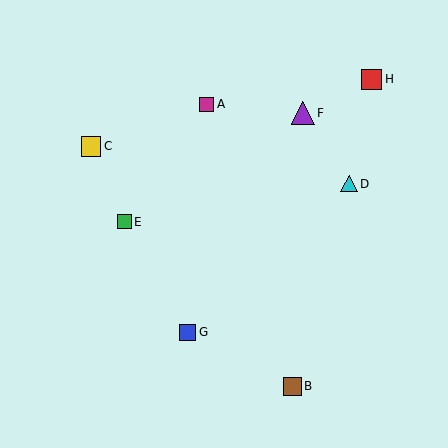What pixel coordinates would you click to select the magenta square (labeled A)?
Click at (207, 104) to select the magenta square A.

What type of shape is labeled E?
Shape E is a green square.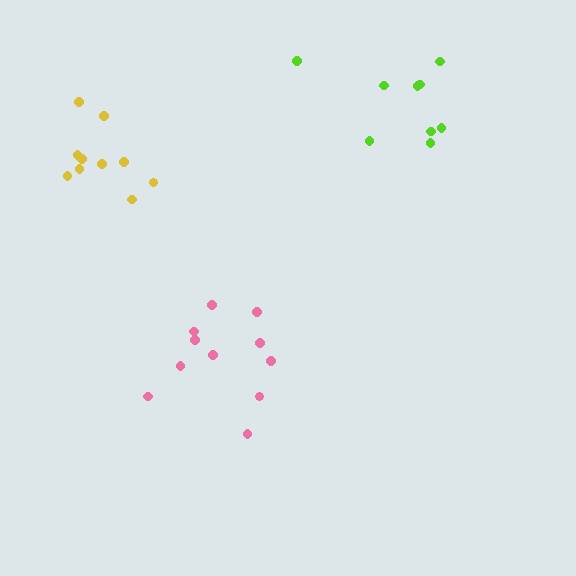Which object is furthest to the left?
The yellow cluster is leftmost.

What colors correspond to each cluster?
The clusters are colored: yellow, lime, pink.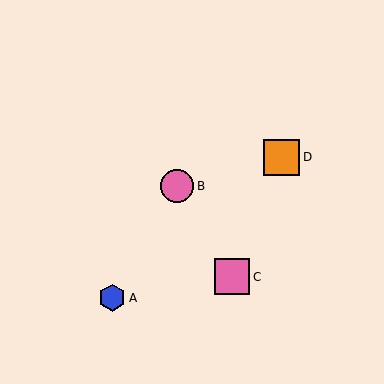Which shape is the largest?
The orange square (labeled D) is the largest.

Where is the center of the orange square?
The center of the orange square is at (282, 157).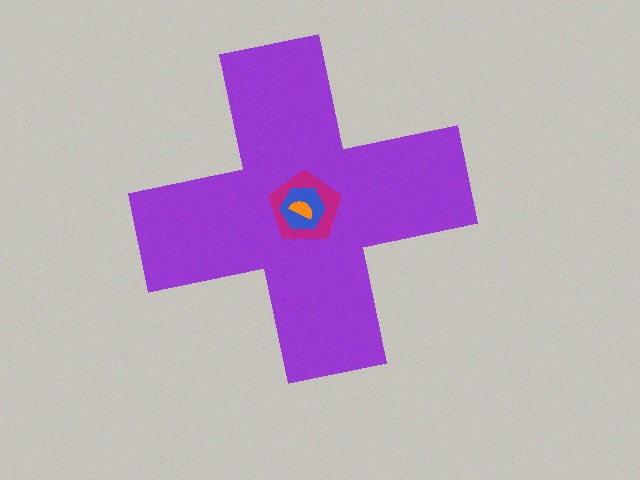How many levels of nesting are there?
4.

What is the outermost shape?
The purple cross.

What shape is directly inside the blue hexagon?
The orange semicircle.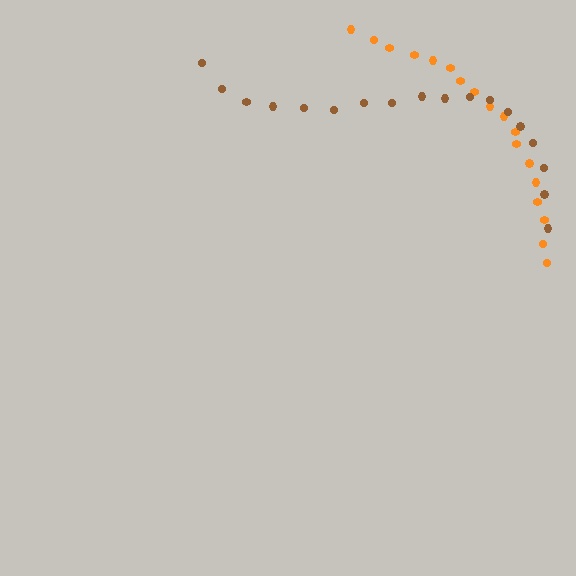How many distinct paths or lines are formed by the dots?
There are 2 distinct paths.